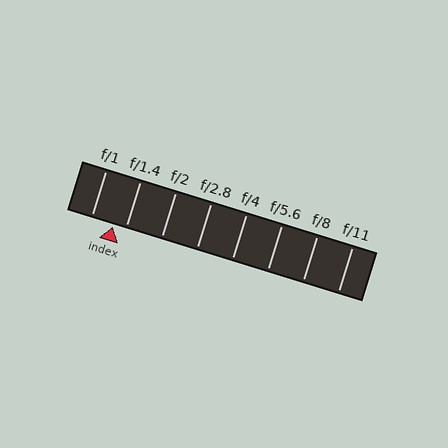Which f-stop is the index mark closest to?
The index mark is closest to f/1.4.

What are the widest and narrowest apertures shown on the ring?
The widest aperture shown is f/1 and the narrowest is f/11.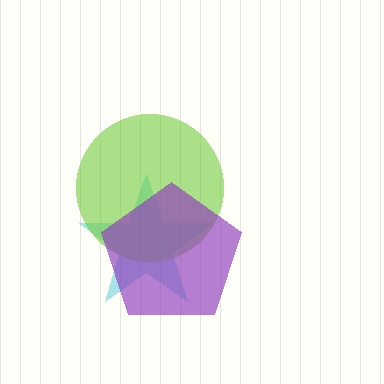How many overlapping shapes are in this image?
There are 3 overlapping shapes in the image.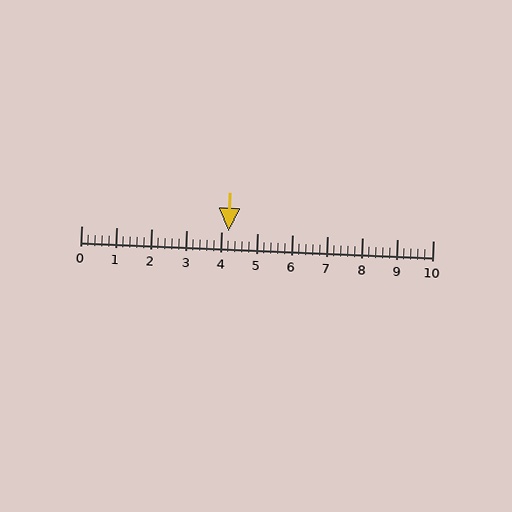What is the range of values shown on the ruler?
The ruler shows values from 0 to 10.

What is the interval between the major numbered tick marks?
The major tick marks are spaced 1 units apart.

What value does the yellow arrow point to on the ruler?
The yellow arrow points to approximately 4.2.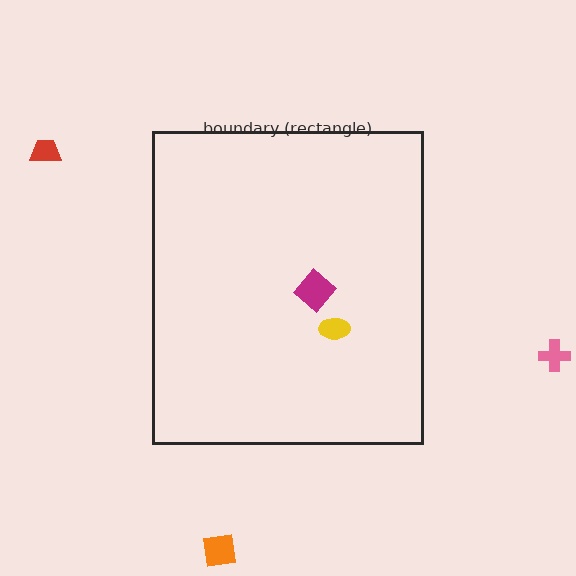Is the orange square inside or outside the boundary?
Outside.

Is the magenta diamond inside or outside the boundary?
Inside.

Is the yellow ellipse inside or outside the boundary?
Inside.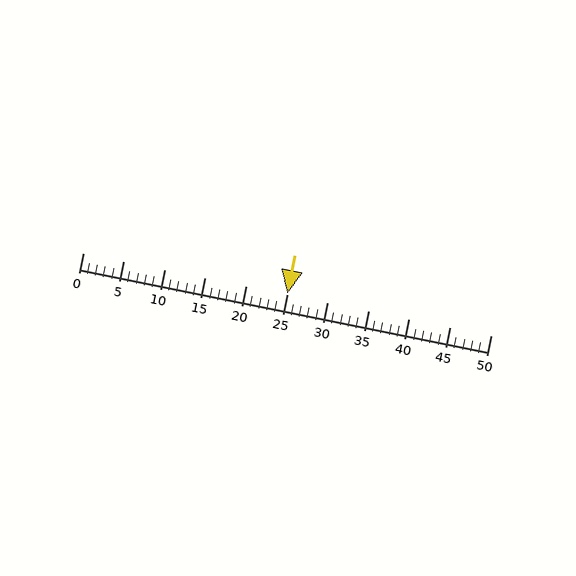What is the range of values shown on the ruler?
The ruler shows values from 0 to 50.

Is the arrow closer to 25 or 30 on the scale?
The arrow is closer to 25.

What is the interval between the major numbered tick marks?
The major tick marks are spaced 5 units apart.